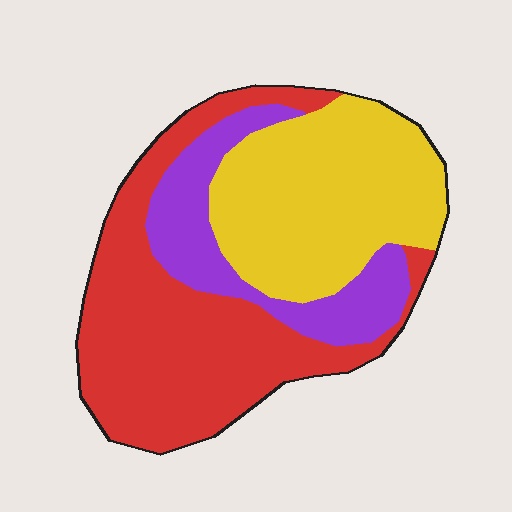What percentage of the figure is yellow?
Yellow covers around 35% of the figure.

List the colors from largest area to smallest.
From largest to smallest: red, yellow, purple.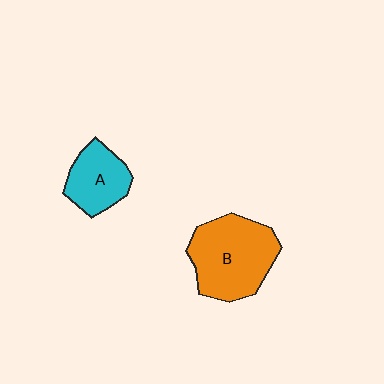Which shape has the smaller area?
Shape A (cyan).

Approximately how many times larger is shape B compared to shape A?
Approximately 1.7 times.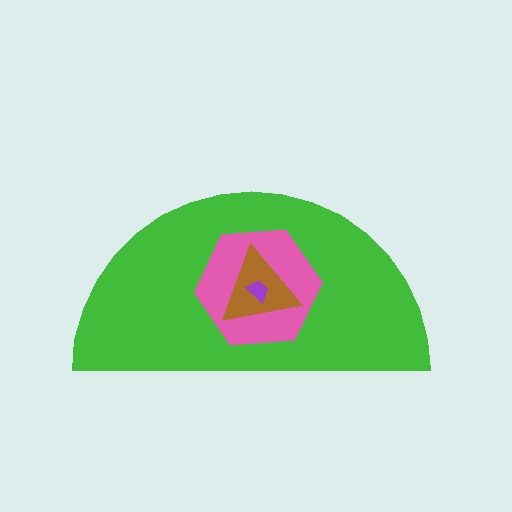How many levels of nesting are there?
4.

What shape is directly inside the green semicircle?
The pink hexagon.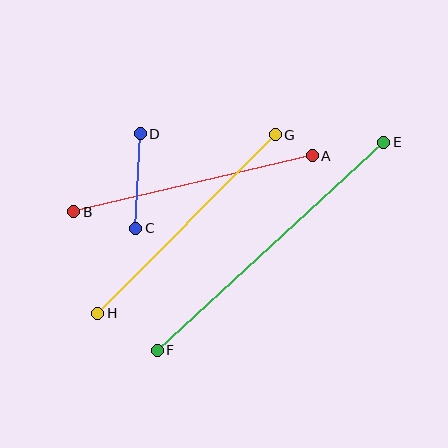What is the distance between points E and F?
The distance is approximately 307 pixels.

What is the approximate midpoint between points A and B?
The midpoint is at approximately (193, 184) pixels.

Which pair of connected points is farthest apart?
Points E and F are farthest apart.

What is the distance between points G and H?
The distance is approximately 252 pixels.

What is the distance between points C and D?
The distance is approximately 95 pixels.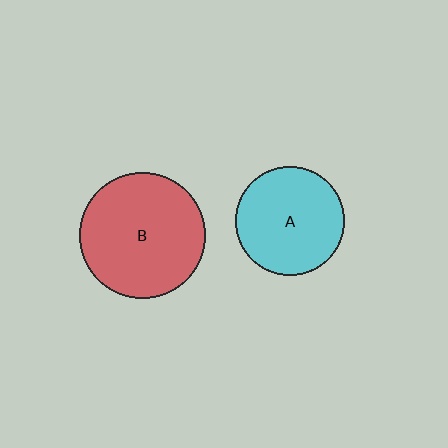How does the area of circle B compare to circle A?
Approximately 1.3 times.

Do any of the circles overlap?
No, none of the circles overlap.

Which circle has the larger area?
Circle B (red).